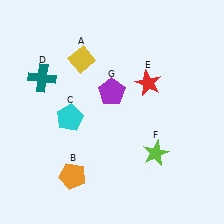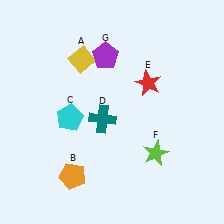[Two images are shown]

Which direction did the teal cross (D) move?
The teal cross (D) moved right.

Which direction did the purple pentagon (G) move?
The purple pentagon (G) moved up.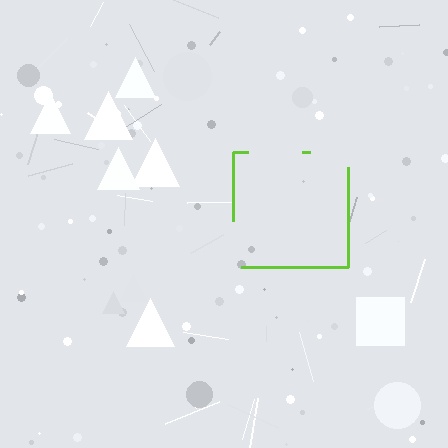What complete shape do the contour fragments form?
The contour fragments form a square.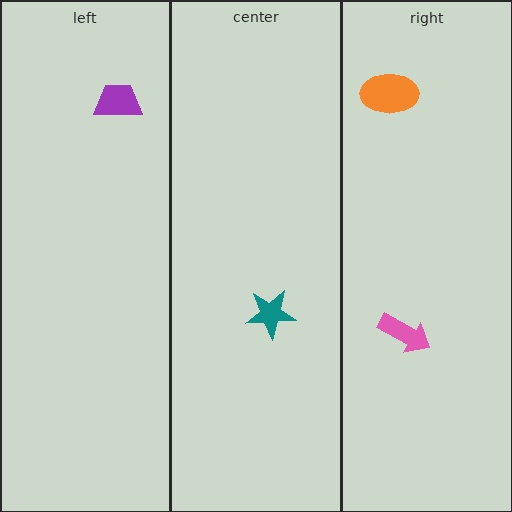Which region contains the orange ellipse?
The right region.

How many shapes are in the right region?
2.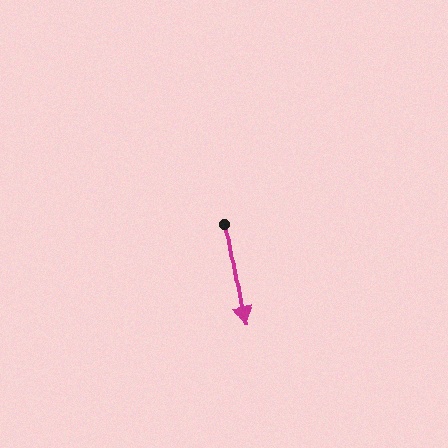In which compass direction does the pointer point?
South.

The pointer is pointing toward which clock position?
Roughly 6 o'clock.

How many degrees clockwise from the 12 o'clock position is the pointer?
Approximately 170 degrees.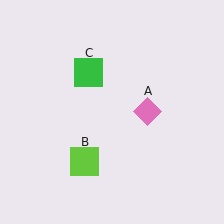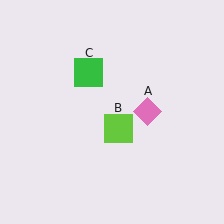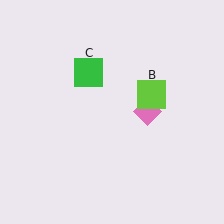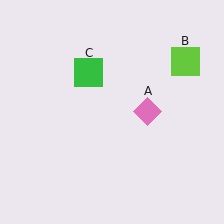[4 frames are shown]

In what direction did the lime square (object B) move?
The lime square (object B) moved up and to the right.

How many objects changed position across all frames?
1 object changed position: lime square (object B).